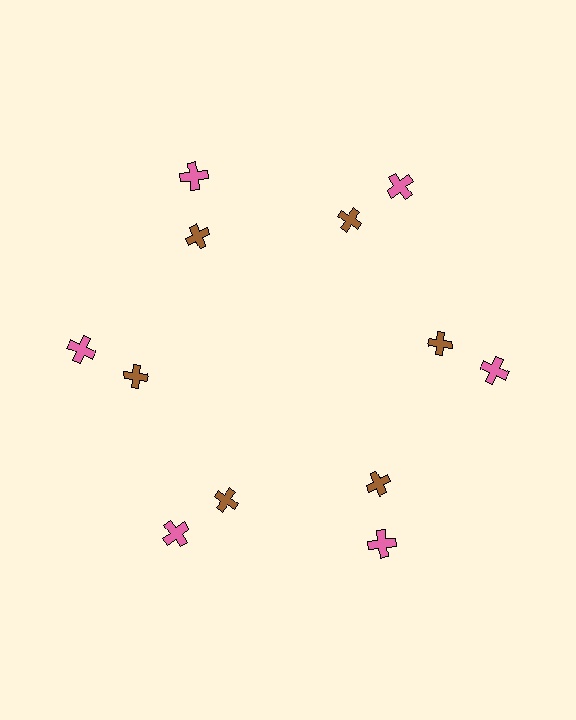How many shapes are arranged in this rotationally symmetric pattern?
There are 12 shapes, arranged in 6 groups of 2.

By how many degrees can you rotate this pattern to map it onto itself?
The pattern maps onto itself every 60 degrees of rotation.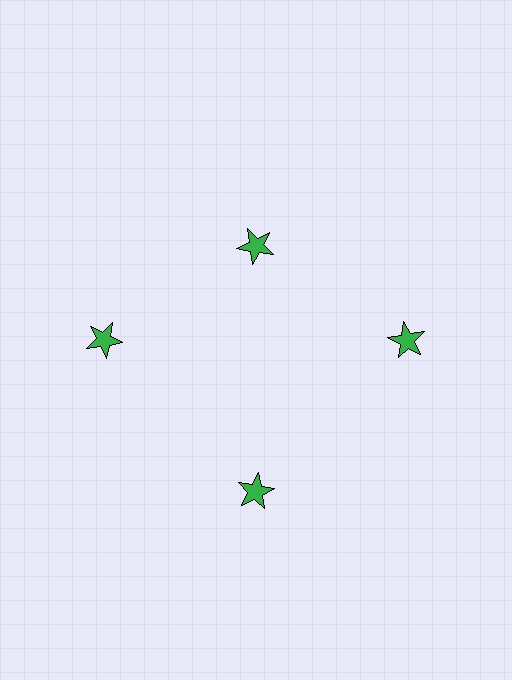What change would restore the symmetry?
The symmetry would be restored by moving it outward, back onto the ring so that all 4 stars sit at equal angles and equal distance from the center.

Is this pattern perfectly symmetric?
No. The 4 green stars are arranged in a ring, but one element near the 12 o'clock position is pulled inward toward the center, breaking the 4-fold rotational symmetry.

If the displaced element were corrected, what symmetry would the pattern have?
It would have 4-fold rotational symmetry — the pattern would map onto itself every 90 degrees.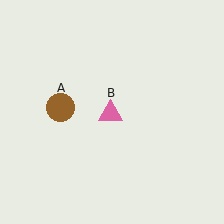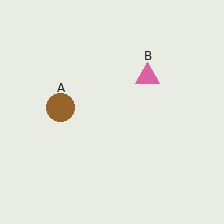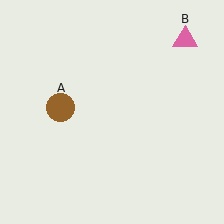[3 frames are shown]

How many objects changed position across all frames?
1 object changed position: pink triangle (object B).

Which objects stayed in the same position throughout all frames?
Brown circle (object A) remained stationary.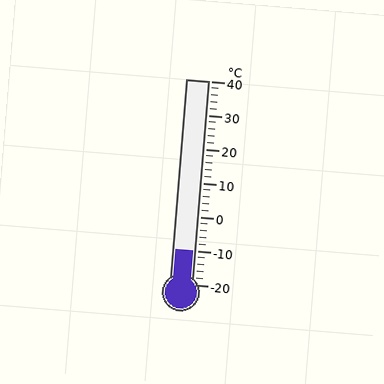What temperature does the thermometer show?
The thermometer shows approximately -10°C.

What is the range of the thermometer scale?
The thermometer scale ranges from -20°C to 40°C.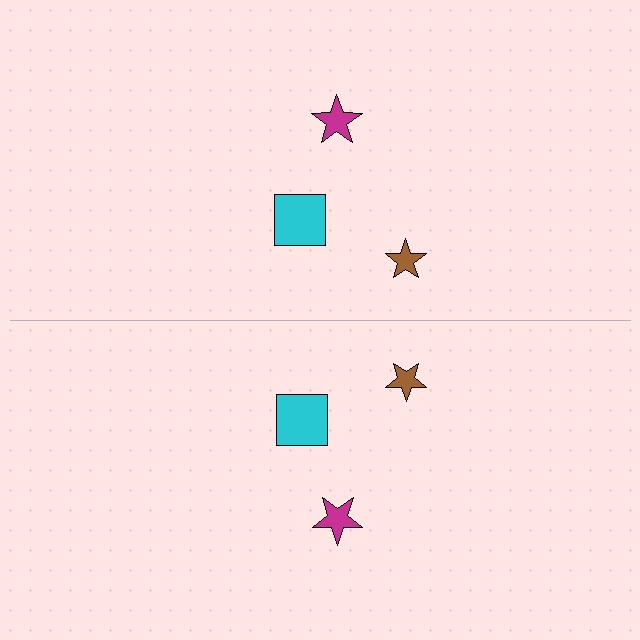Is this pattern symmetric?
Yes, this pattern has bilateral (reflection) symmetry.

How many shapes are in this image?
There are 6 shapes in this image.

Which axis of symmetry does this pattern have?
The pattern has a horizontal axis of symmetry running through the center of the image.